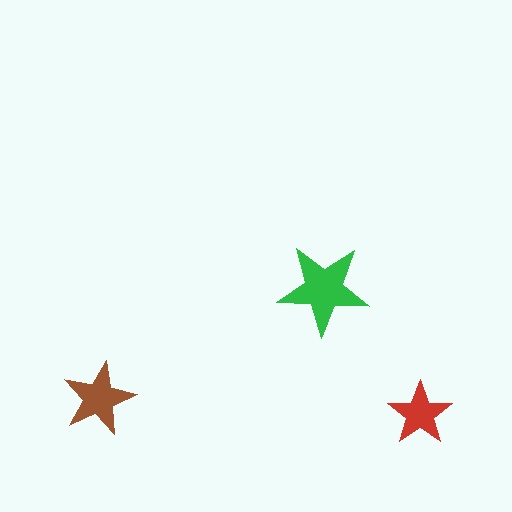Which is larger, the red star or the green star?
The green one.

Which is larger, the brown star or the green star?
The green one.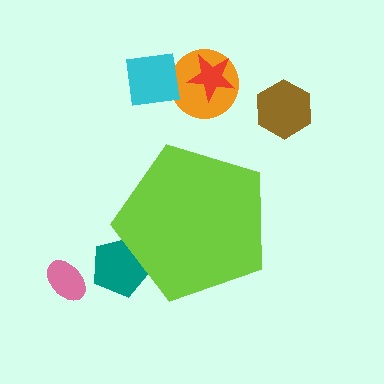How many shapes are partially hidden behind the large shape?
1 shape is partially hidden.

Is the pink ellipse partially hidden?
No, the pink ellipse is fully visible.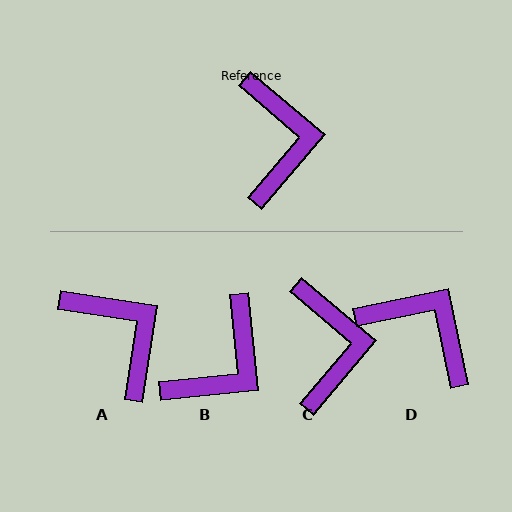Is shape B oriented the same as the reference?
No, it is off by about 44 degrees.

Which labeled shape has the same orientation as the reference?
C.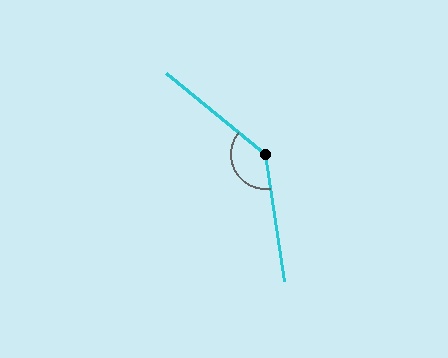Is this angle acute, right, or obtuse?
It is obtuse.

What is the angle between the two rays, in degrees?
Approximately 138 degrees.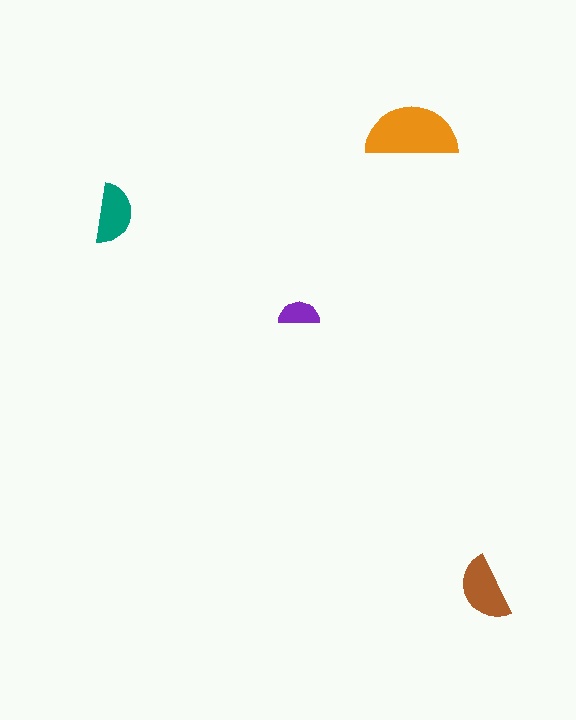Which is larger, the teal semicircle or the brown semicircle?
The brown one.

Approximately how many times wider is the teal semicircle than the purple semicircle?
About 1.5 times wider.